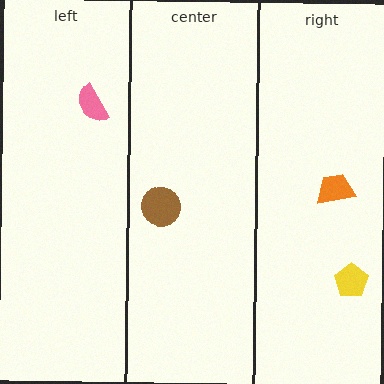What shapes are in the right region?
The yellow pentagon, the orange trapezoid.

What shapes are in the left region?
The pink semicircle.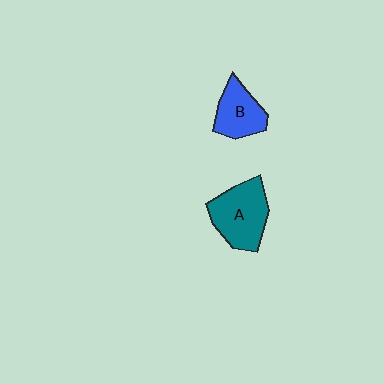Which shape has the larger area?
Shape A (teal).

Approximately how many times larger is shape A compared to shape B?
Approximately 1.4 times.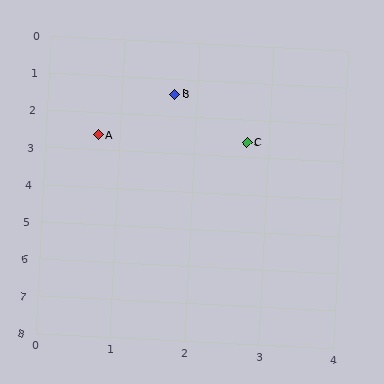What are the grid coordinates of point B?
Point B is at approximately (1.7, 1.4).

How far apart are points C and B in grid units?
Points C and B are about 1.6 grid units apart.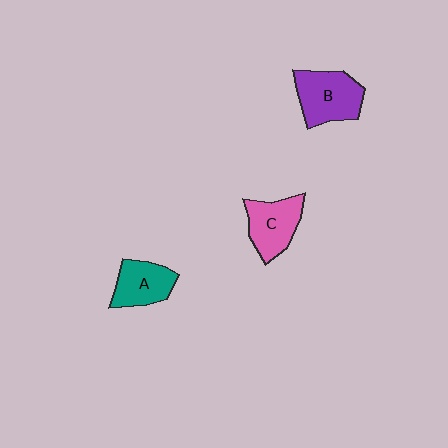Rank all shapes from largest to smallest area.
From largest to smallest: B (purple), C (pink), A (teal).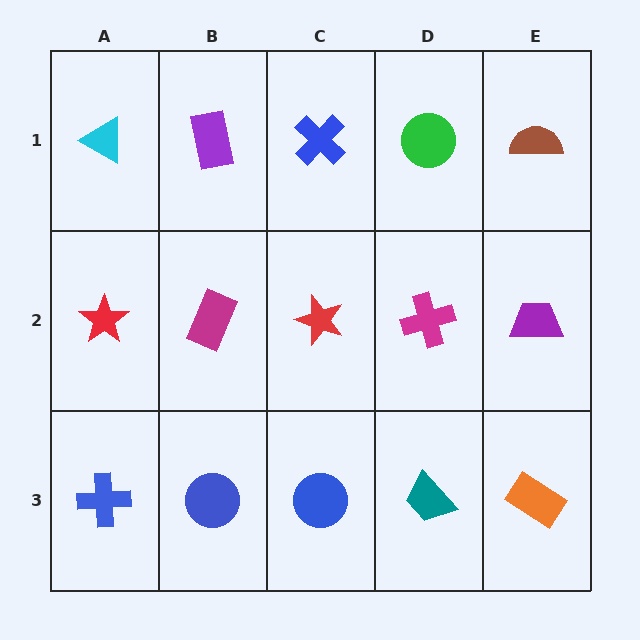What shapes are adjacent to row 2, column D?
A green circle (row 1, column D), a teal trapezoid (row 3, column D), a red star (row 2, column C), a purple trapezoid (row 2, column E).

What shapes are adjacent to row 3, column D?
A magenta cross (row 2, column D), a blue circle (row 3, column C), an orange rectangle (row 3, column E).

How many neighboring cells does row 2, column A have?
3.